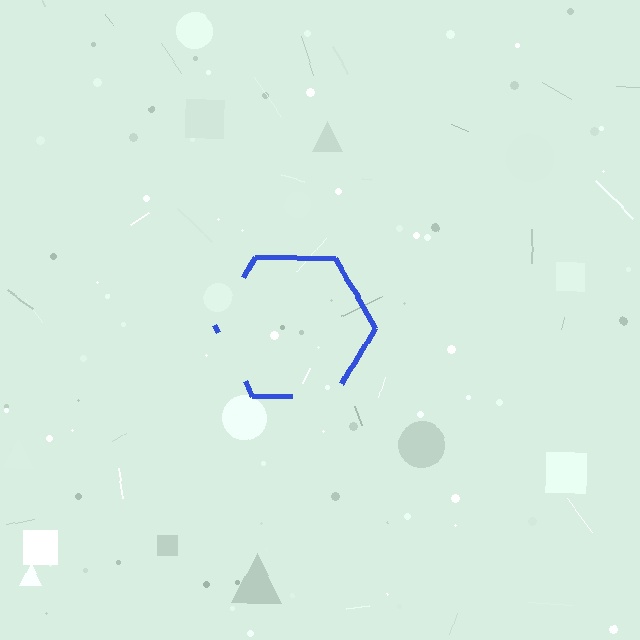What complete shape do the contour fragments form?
The contour fragments form a hexagon.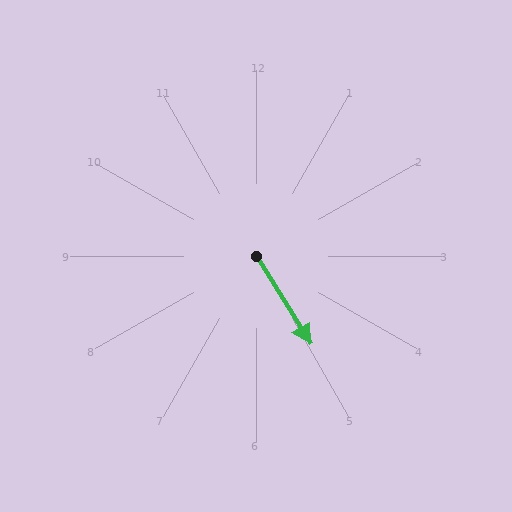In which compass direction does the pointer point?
Southeast.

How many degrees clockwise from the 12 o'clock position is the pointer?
Approximately 148 degrees.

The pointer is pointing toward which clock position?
Roughly 5 o'clock.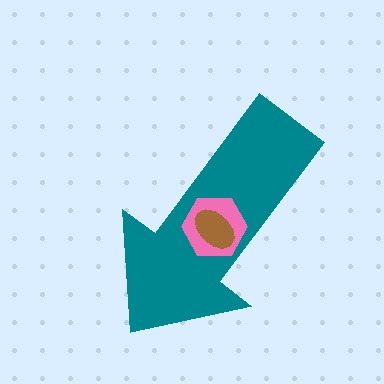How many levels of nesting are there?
3.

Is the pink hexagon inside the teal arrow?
Yes.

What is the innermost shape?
The brown ellipse.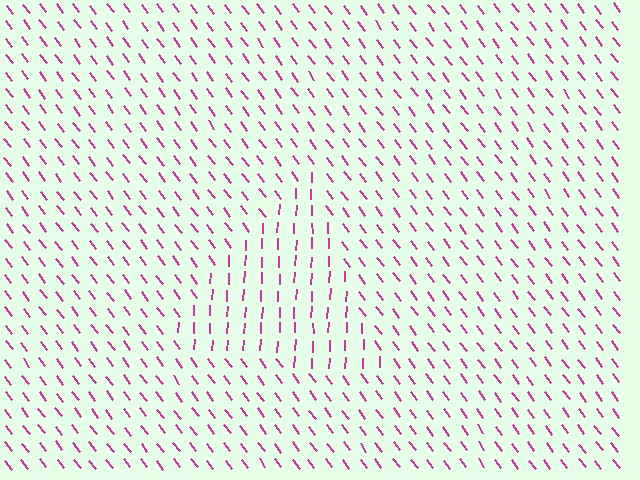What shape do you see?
I see a triangle.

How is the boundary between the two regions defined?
The boundary is defined purely by a change in line orientation (approximately 39 degrees difference). All lines are the same color and thickness.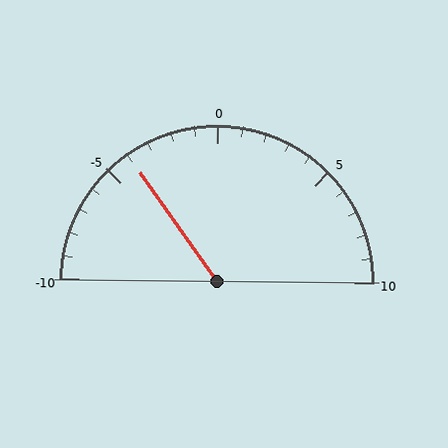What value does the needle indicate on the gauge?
The needle indicates approximately -4.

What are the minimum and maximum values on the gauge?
The gauge ranges from -10 to 10.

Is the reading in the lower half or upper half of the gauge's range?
The reading is in the lower half of the range (-10 to 10).